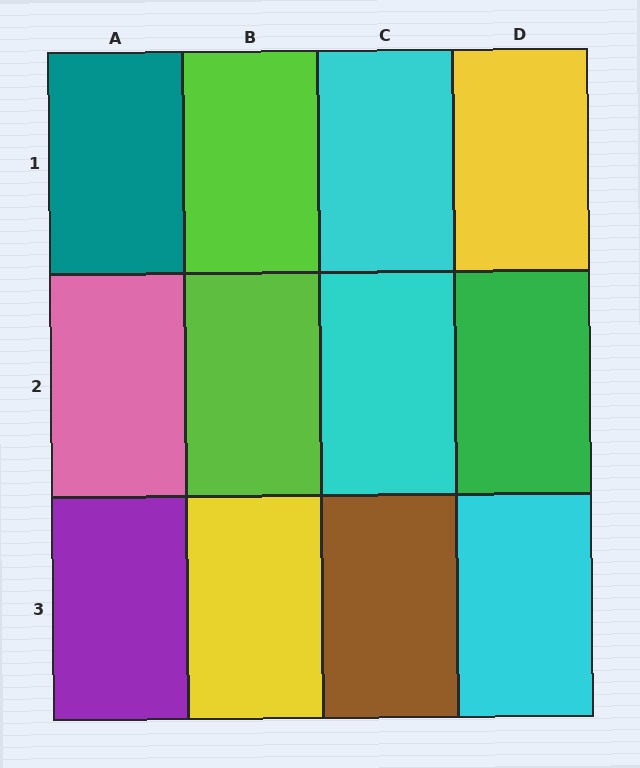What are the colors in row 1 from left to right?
Teal, lime, cyan, yellow.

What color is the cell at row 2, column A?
Pink.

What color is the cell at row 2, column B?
Lime.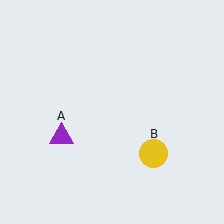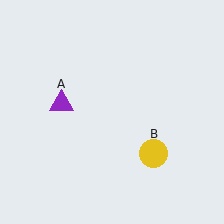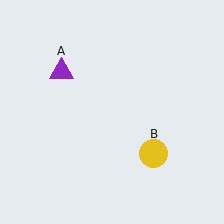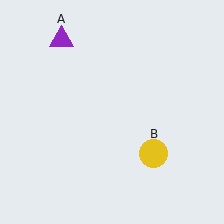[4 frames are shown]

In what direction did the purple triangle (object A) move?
The purple triangle (object A) moved up.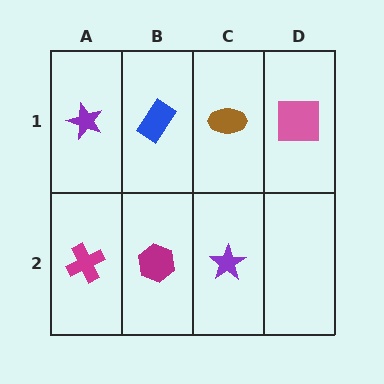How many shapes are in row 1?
4 shapes.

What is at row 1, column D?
A pink square.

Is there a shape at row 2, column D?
No, that cell is empty.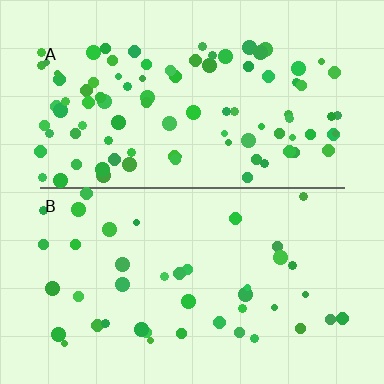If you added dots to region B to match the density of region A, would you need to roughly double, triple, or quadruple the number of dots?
Approximately double.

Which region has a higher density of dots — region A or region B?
A (the top).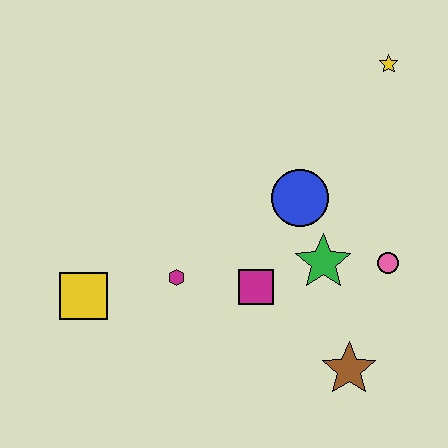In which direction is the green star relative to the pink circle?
The green star is to the left of the pink circle.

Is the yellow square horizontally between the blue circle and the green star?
No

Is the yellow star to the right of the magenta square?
Yes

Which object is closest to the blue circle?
The green star is closest to the blue circle.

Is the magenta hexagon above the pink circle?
No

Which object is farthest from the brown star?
The yellow star is farthest from the brown star.